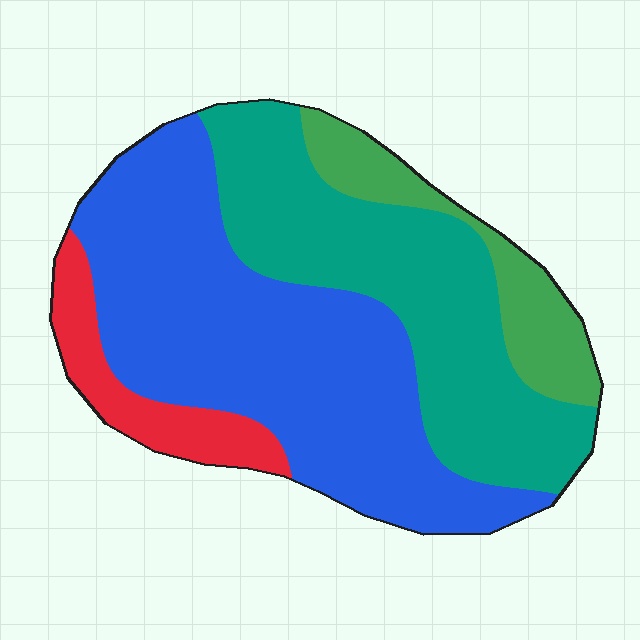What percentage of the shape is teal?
Teal covers roughly 35% of the shape.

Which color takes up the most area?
Blue, at roughly 45%.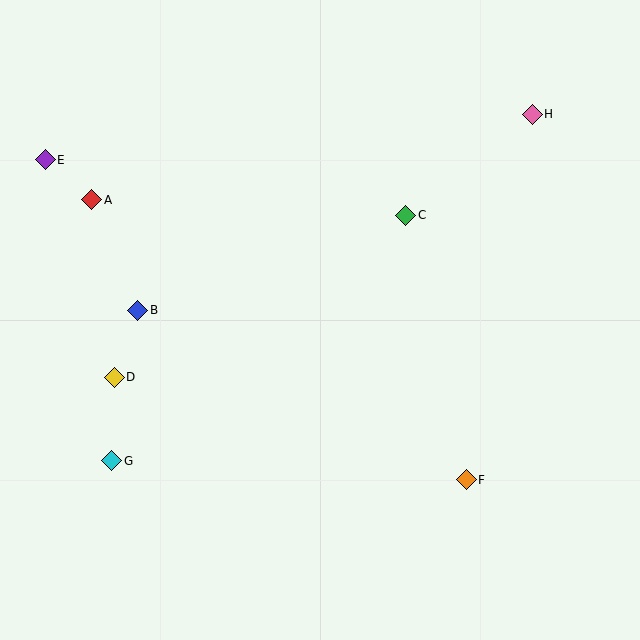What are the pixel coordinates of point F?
Point F is at (466, 480).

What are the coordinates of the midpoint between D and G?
The midpoint between D and G is at (113, 419).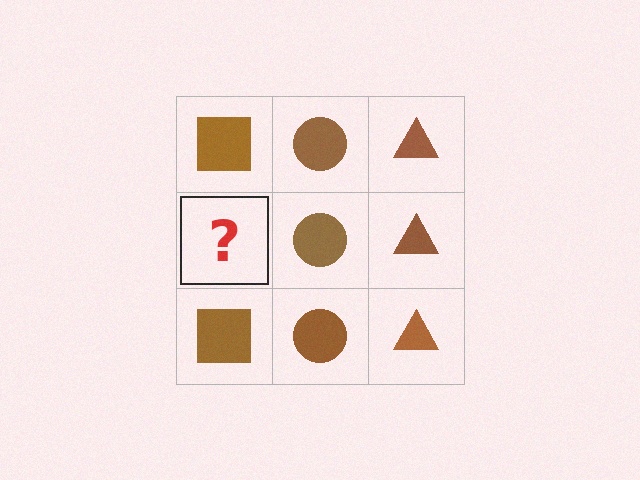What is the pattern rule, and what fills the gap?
The rule is that each column has a consistent shape. The gap should be filled with a brown square.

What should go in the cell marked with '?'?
The missing cell should contain a brown square.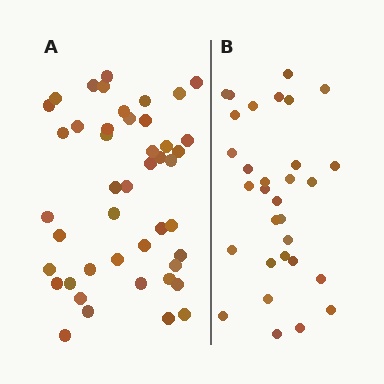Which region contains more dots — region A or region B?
Region A (the left region) has more dots.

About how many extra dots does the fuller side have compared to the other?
Region A has approximately 15 more dots than region B.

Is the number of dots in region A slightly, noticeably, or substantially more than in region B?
Region A has substantially more. The ratio is roughly 1.5 to 1.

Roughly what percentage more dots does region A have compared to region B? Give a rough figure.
About 45% more.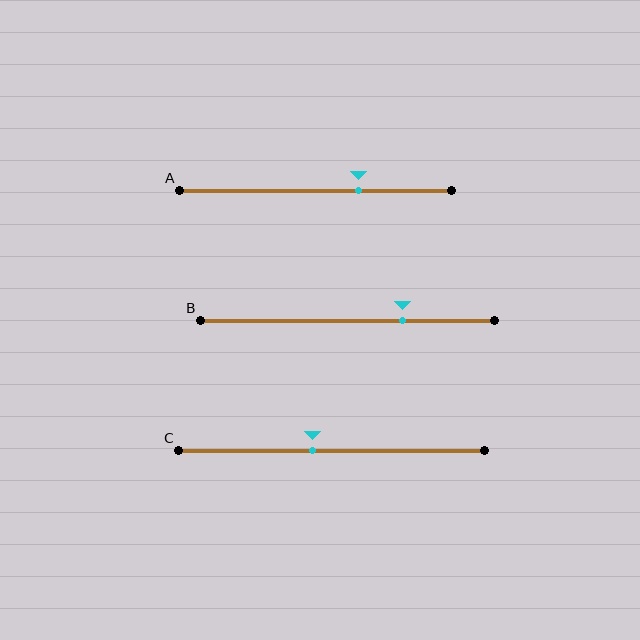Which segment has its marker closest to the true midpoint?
Segment C has its marker closest to the true midpoint.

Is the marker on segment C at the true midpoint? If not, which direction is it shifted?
No, the marker on segment C is shifted to the left by about 6% of the segment length.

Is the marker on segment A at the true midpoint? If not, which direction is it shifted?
No, the marker on segment A is shifted to the right by about 16% of the segment length.